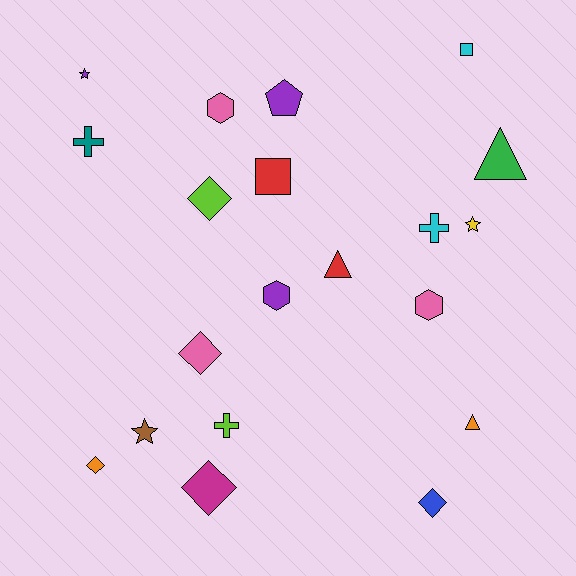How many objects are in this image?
There are 20 objects.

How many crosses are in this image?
There are 3 crosses.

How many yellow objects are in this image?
There is 1 yellow object.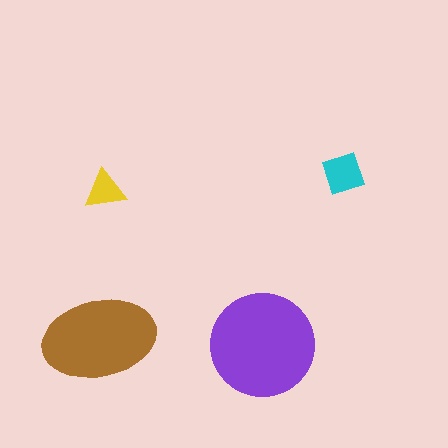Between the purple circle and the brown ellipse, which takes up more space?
The purple circle.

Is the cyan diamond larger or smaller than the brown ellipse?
Smaller.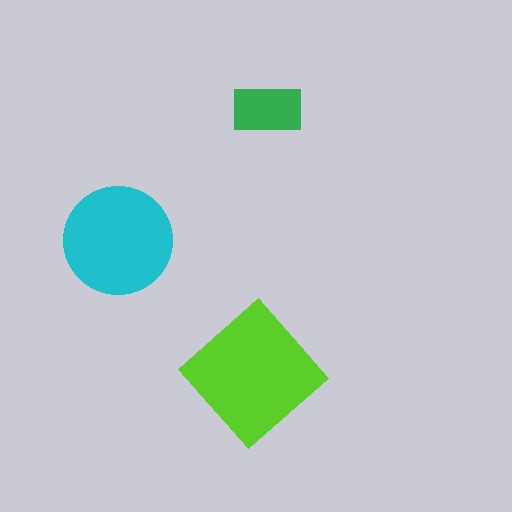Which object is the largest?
The lime diamond.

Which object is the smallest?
The green rectangle.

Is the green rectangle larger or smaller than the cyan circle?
Smaller.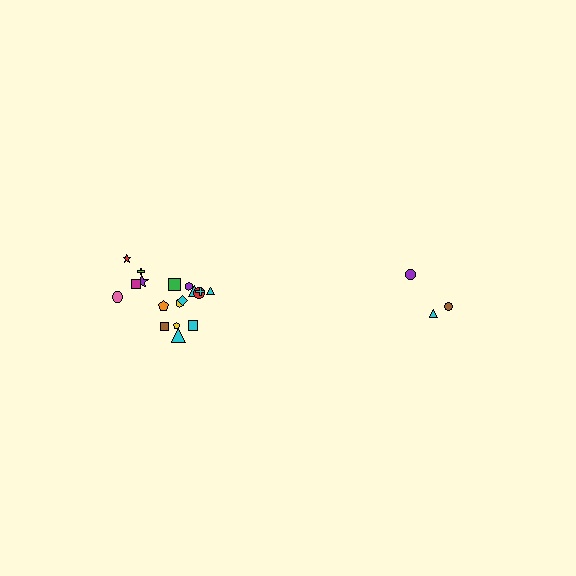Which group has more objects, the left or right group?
The left group.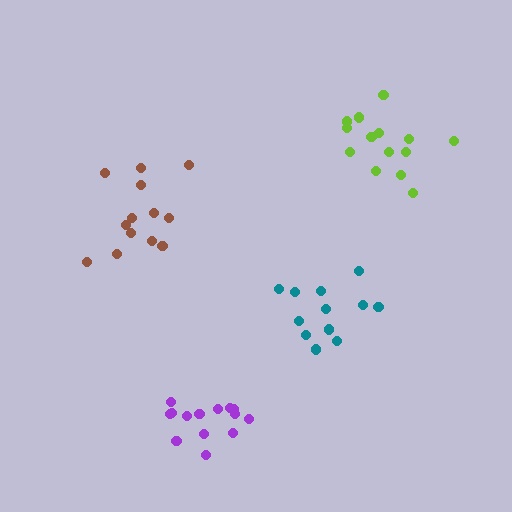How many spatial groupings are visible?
There are 4 spatial groupings.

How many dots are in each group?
Group 1: 12 dots, Group 2: 15 dots, Group 3: 14 dots, Group 4: 13 dots (54 total).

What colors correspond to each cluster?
The clusters are colored: teal, purple, lime, brown.